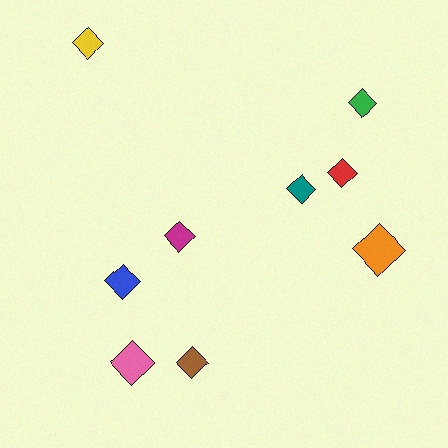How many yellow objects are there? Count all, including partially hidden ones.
There is 1 yellow object.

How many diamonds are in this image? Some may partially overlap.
There are 9 diamonds.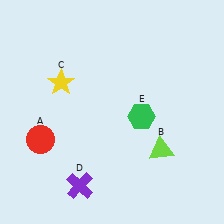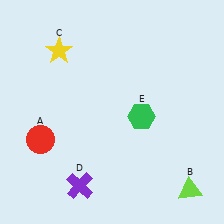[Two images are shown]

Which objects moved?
The objects that moved are: the lime triangle (B), the yellow star (C).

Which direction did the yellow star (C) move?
The yellow star (C) moved up.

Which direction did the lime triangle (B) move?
The lime triangle (B) moved down.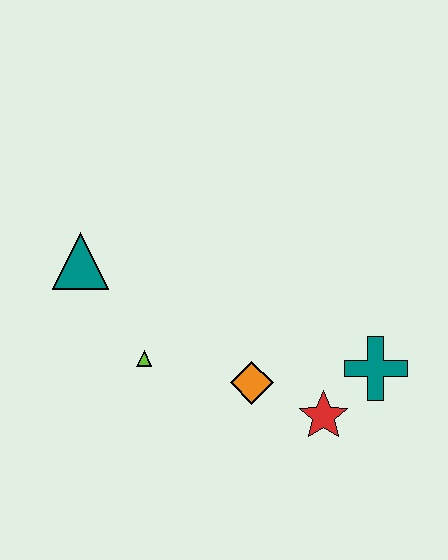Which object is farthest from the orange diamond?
The teal triangle is farthest from the orange diamond.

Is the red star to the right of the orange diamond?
Yes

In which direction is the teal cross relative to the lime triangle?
The teal cross is to the right of the lime triangle.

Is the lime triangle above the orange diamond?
Yes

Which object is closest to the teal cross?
The red star is closest to the teal cross.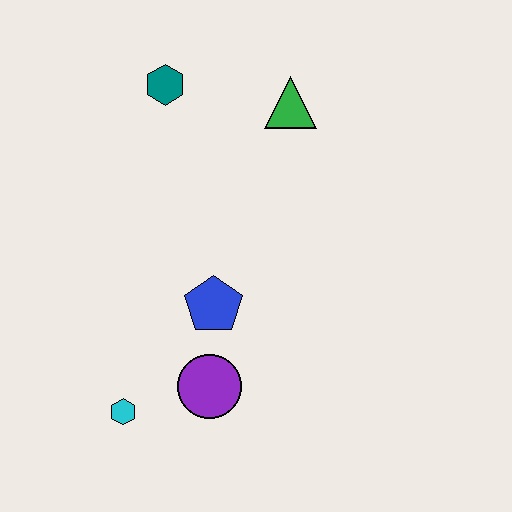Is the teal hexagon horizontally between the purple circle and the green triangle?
No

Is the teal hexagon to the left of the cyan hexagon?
No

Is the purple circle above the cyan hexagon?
Yes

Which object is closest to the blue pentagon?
The purple circle is closest to the blue pentagon.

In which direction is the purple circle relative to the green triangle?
The purple circle is below the green triangle.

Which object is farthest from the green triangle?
The cyan hexagon is farthest from the green triangle.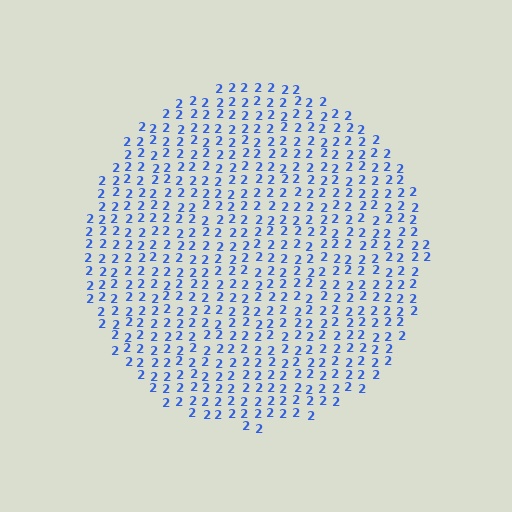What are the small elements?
The small elements are digit 2's.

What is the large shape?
The large shape is a circle.